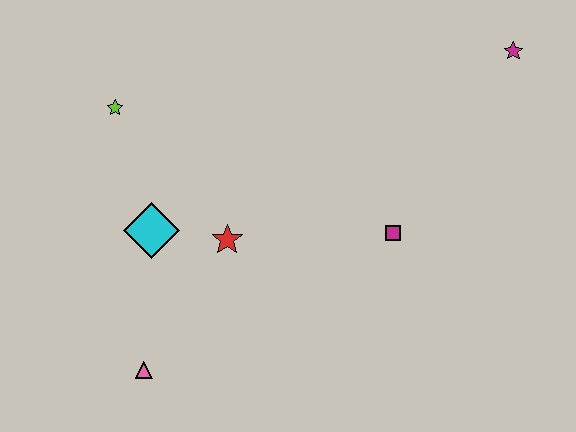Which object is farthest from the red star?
The magenta star is farthest from the red star.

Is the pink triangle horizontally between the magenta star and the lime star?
Yes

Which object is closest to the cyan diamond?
The red star is closest to the cyan diamond.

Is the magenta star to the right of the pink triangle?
Yes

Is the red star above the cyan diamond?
No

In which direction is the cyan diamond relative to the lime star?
The cyan diamond is below the lime star.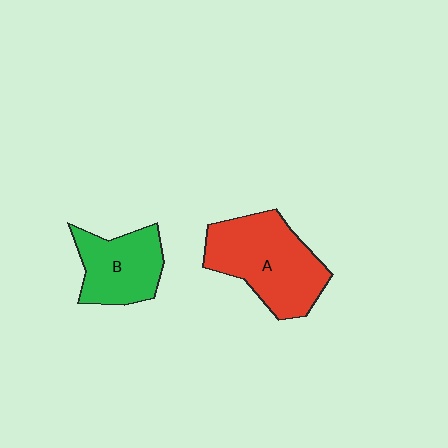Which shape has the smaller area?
Shape B (green).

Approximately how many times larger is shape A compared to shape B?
Approximately 1.5 times.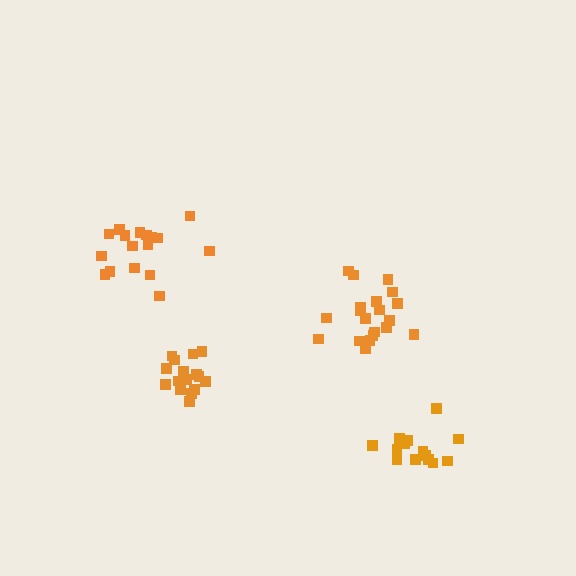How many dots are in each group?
Group 1: 14 dots, Group 2: 16 dots, Group 3: 20 dots, Group 4: 17 dots (67 total).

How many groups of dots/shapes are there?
There are 4 groups.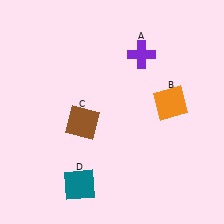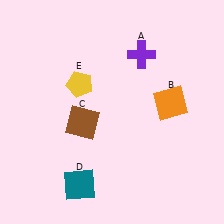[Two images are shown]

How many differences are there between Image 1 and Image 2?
There is 1 difference between the two images.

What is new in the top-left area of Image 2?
A yellow pentagon (E) was added in the top-left area of Image 2.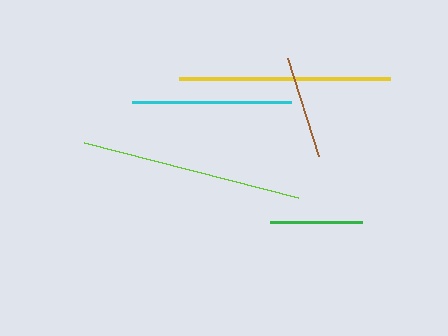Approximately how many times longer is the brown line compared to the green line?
The brown line is approximately 1.1 times the length of the green line.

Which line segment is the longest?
The lime line is the longest at approximately 220 pixels.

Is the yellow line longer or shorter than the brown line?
The yellow line is longer than the brown line.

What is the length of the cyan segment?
The cyan segment is approximately 158 pixels long.